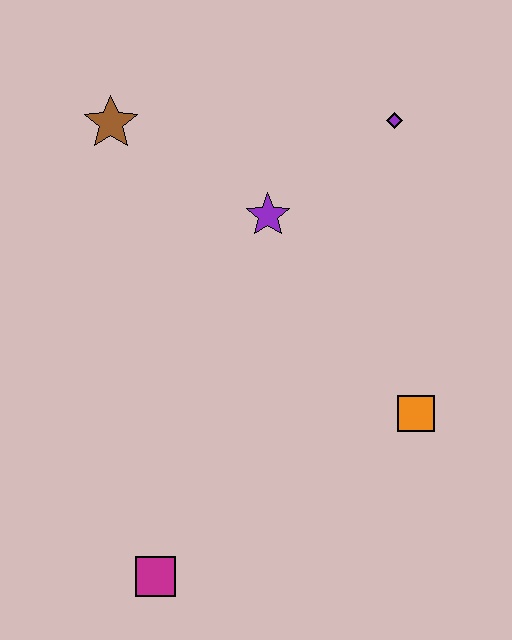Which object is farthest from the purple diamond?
The magenta square is farthest from the purple diamond.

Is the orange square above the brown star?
No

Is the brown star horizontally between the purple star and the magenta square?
No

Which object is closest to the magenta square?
The orange square is closest to the magenta square.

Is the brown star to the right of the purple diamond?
No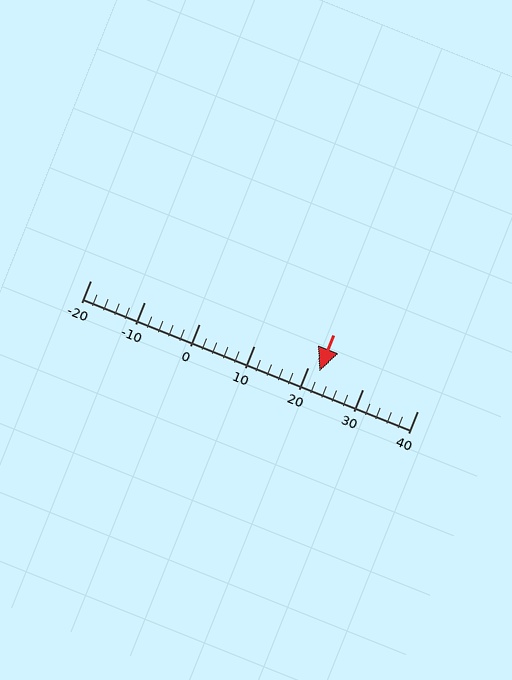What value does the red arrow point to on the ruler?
The red arrow points to approximately 22.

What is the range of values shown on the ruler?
The ruler shows values from -20 to 40.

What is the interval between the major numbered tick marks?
The major tick marks are spaced 10 units apart.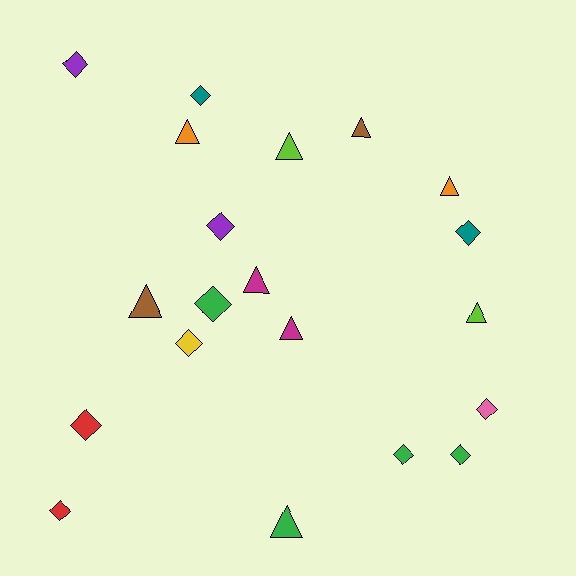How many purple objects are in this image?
There are 2 purple objects.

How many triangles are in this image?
There are 9 triangles.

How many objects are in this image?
There are 20 objects.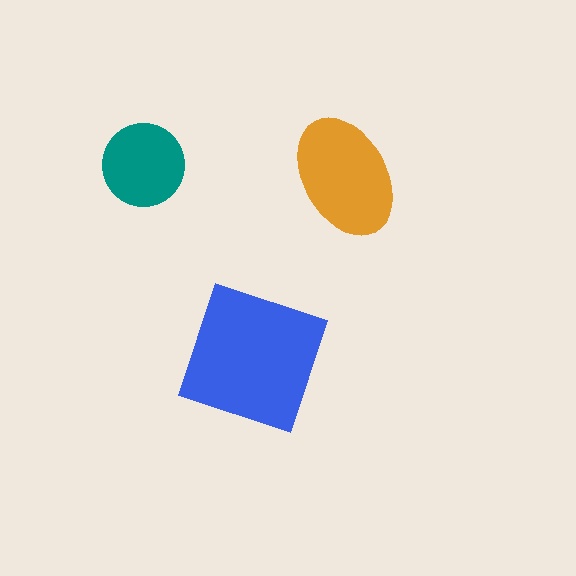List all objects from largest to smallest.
The blue square, the orange ellipse, the teal circle.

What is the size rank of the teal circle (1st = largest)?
3rd.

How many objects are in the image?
There are 3 objects in the image.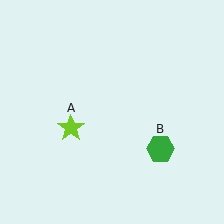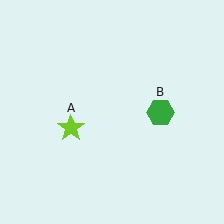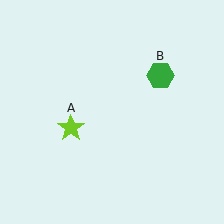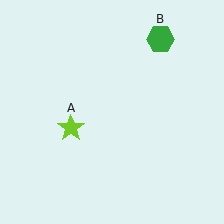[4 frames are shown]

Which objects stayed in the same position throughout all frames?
Lime star (object A) remained stationary.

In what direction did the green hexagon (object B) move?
The green hexagon (object B) moved up.